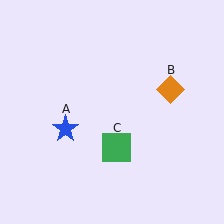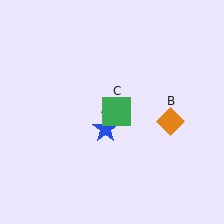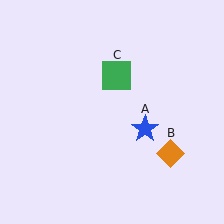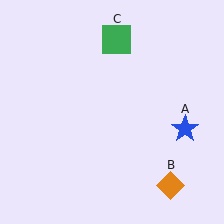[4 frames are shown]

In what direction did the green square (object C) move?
The green square (object C) moved up.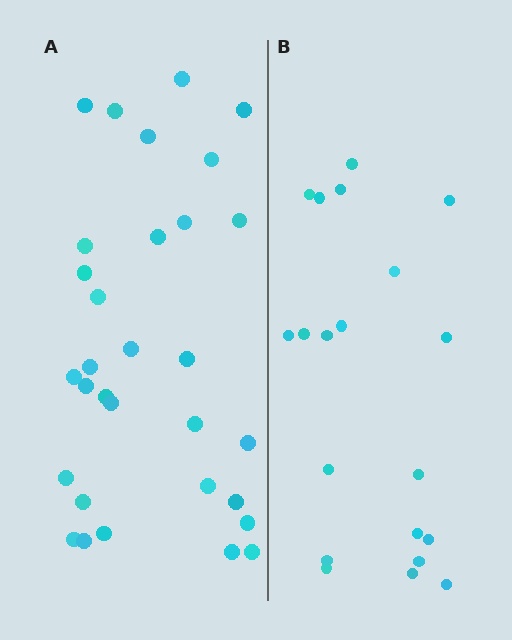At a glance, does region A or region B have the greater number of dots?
Region A (the left region) has more dots.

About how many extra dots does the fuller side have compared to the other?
Region A has roughly 12 or so more dots than region B.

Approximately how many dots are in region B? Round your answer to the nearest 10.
About 20 dots.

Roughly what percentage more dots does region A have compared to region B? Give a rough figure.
About 55% more.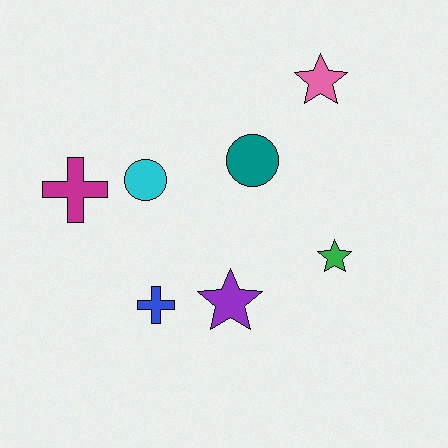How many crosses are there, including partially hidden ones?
There are 2 crosses.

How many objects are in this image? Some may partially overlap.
There are 7 objects.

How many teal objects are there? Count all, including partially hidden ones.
There is 1 teal object.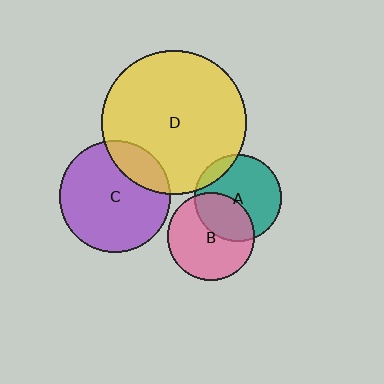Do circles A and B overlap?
Yes.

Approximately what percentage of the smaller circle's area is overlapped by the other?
Approximately 35%.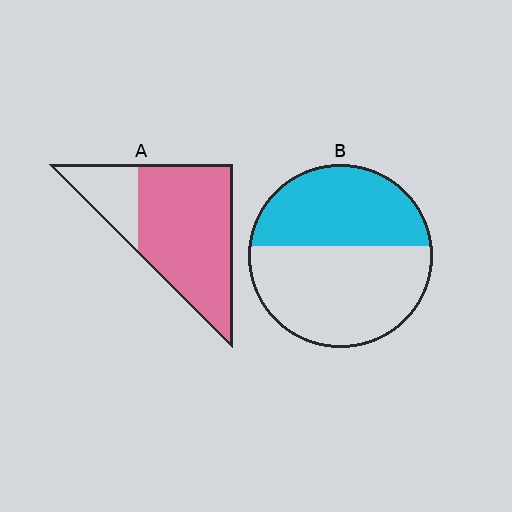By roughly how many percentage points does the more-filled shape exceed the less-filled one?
By roughly 35 percentage points (A over B).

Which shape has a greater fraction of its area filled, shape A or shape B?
Shape A.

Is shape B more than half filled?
No.